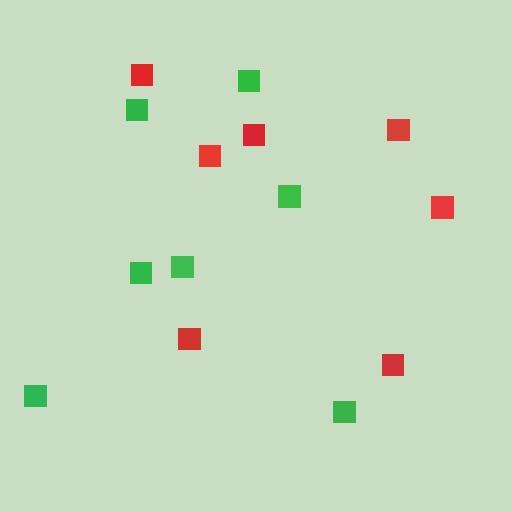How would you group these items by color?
There are 2 groups: one group of red squares (7) and one group of green squares (7).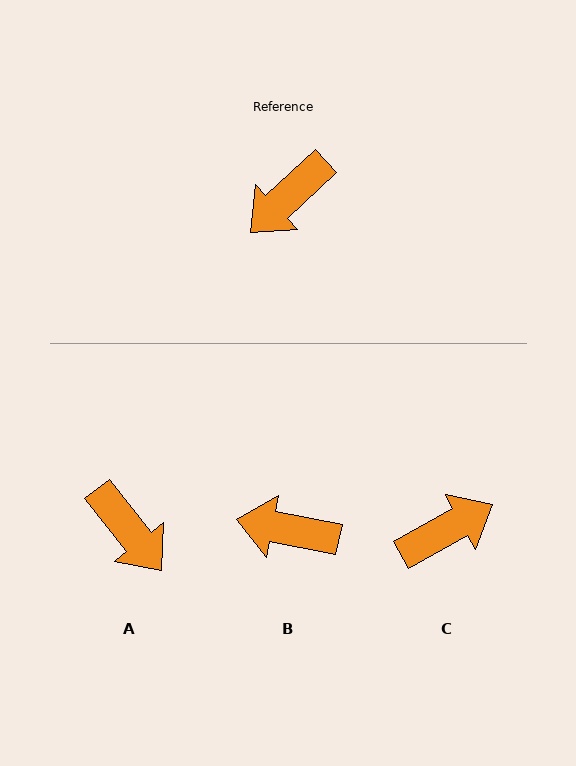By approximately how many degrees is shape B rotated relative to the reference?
Approximately 54 degrees clockwise.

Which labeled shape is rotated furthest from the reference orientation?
C, about 166 degrees away.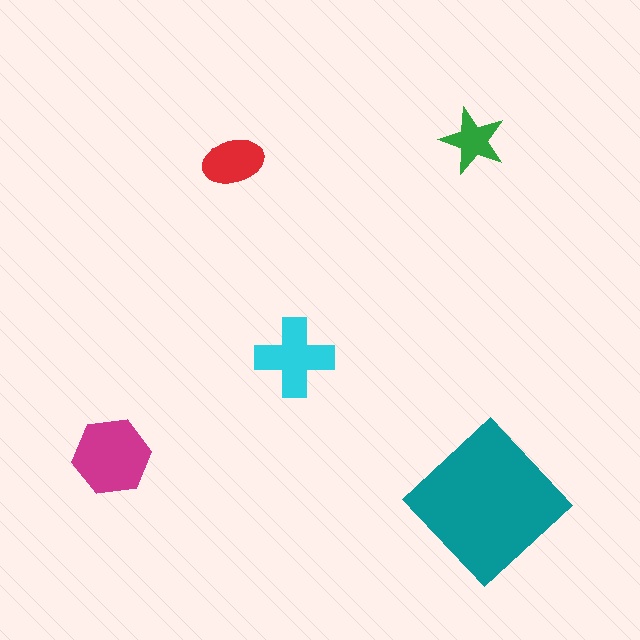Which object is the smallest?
The green star.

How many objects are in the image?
There are 5 objects in the image.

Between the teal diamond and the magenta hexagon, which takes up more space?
The teal diamond.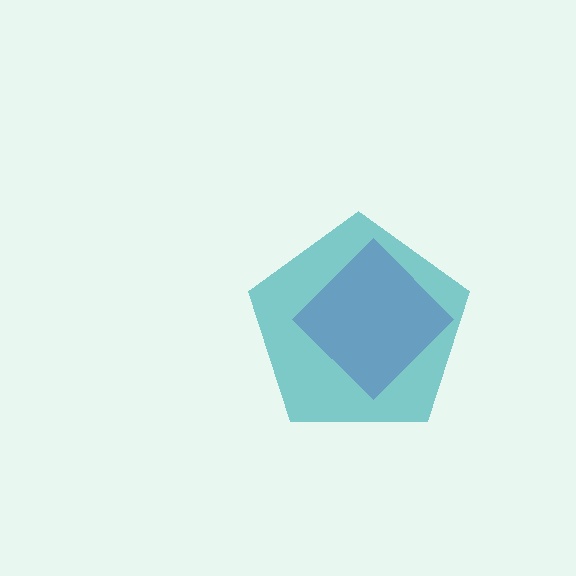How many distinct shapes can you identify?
There are 2 distinct shapes: a purple diamond, a teal pentagon.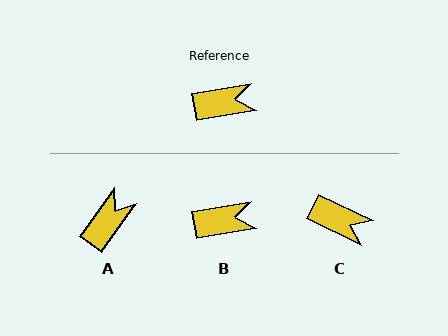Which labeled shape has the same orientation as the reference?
B.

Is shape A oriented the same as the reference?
No, it is off by about 44 degrees.